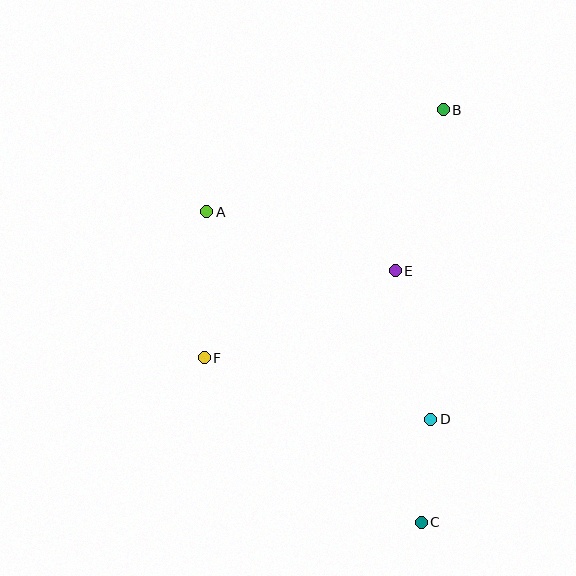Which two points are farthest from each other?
Points B and C are farthest from each other.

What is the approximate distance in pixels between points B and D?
The distance between B and D is approximately 310 pixels.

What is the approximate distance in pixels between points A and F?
The distance between A and F is approximately 146 pixels.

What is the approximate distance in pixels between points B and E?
The distance between B and E is approximately 168 pixels.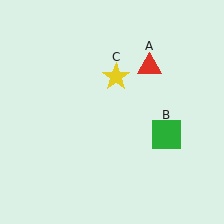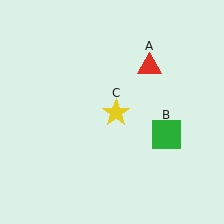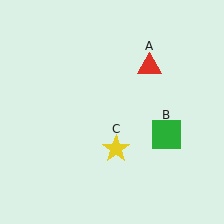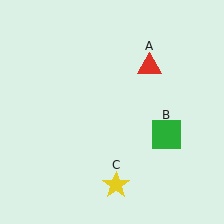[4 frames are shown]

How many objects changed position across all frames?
1 object changed position: yellow star (object C).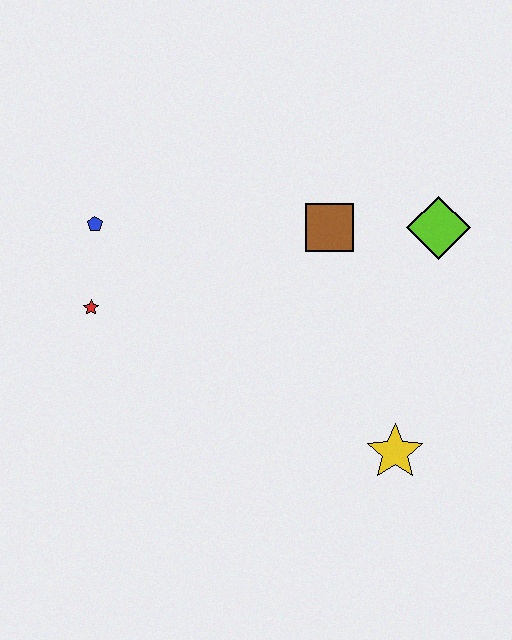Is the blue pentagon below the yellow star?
No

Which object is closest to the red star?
The blue pentagon is closest to the red star.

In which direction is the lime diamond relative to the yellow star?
The lime diamond is above the yellow star.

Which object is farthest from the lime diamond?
The red star is farthest from the lime diamond.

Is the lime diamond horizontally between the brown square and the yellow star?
No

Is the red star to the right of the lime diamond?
No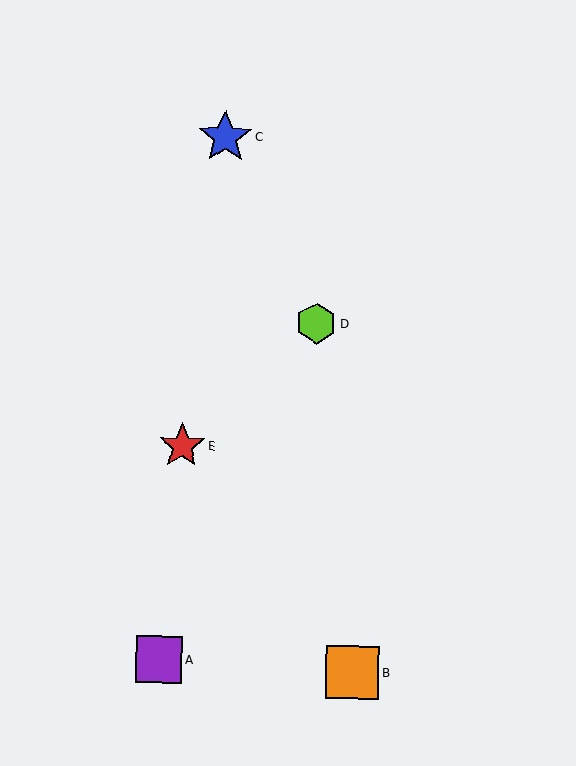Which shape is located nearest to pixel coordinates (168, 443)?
The red star (labeled E) at (182, 446) is nearest to that location.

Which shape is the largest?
The blue star (labeled C) is the largest.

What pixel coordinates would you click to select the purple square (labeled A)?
Click at (159, 660) to select the purple square A.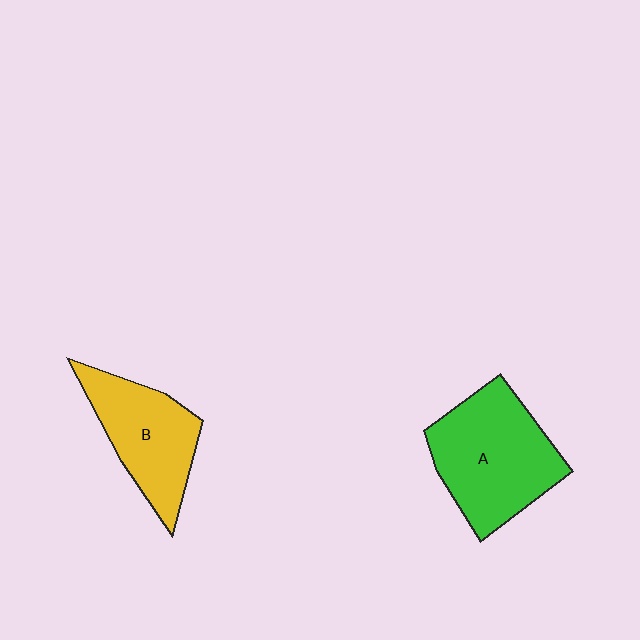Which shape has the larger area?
Shape A (green).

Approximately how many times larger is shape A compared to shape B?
Approximately 1.3 times.